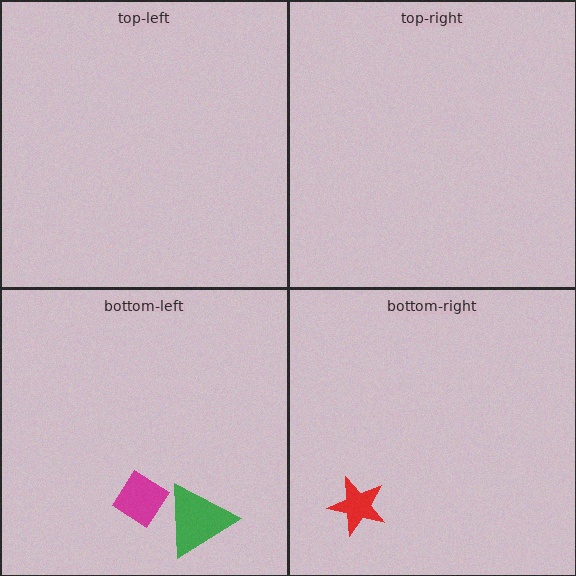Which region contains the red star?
The bottom-right region.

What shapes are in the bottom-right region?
The red star.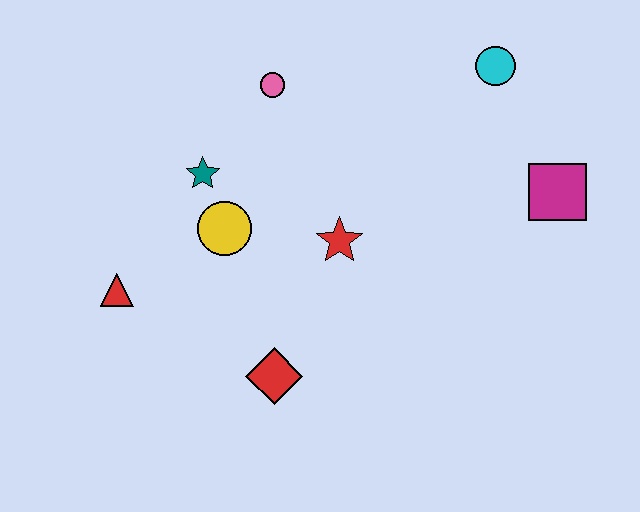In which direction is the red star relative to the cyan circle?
The red star is below the cyan circle.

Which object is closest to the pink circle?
The teal star is closest to the pink circle.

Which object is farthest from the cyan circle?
The red triangle is farthest from the cyan circle.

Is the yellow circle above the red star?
Yes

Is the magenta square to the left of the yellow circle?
No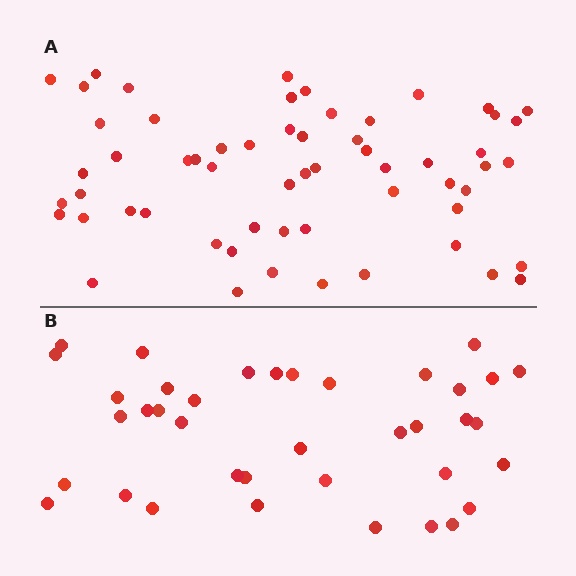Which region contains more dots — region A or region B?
Region A (the top region) has more dots.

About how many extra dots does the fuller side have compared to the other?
Region A has approximately 20 more dots than region B.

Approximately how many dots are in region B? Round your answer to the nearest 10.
About 40 dots. (The exact count is 38, which rounds to 40.)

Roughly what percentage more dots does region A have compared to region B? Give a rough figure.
About 55% more.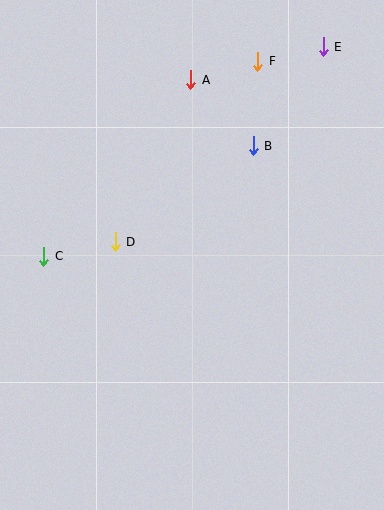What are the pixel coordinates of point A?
Point A is at (191, 80).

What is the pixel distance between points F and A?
The distance between F and A is 69 pixels.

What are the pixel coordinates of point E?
Point E is at (323, 47).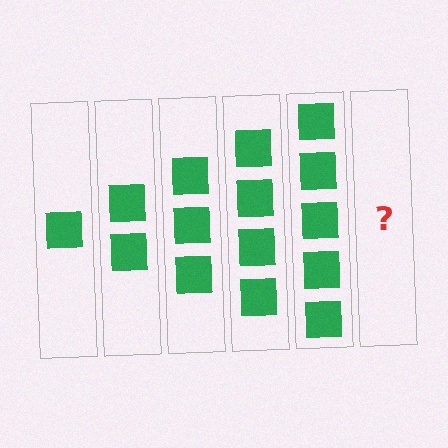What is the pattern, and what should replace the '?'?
The pattern is that each step adds one more square. The '?' should be 6 squares.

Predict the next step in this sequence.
The next step is 6 squares.